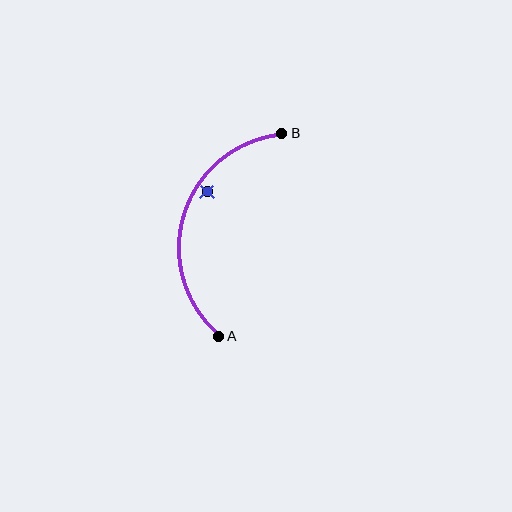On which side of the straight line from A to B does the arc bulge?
The arc bulges to the left of the straight line connecting A and B.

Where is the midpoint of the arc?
The arc midpoint is the point on the curve farthest from the straight line joining A and B. It sits to the left of that line.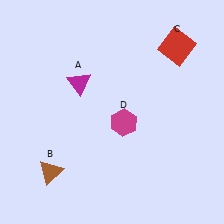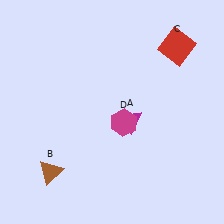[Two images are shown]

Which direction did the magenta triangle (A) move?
The magenta triangle (A) moved right.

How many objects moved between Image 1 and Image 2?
1 object moved between the two images.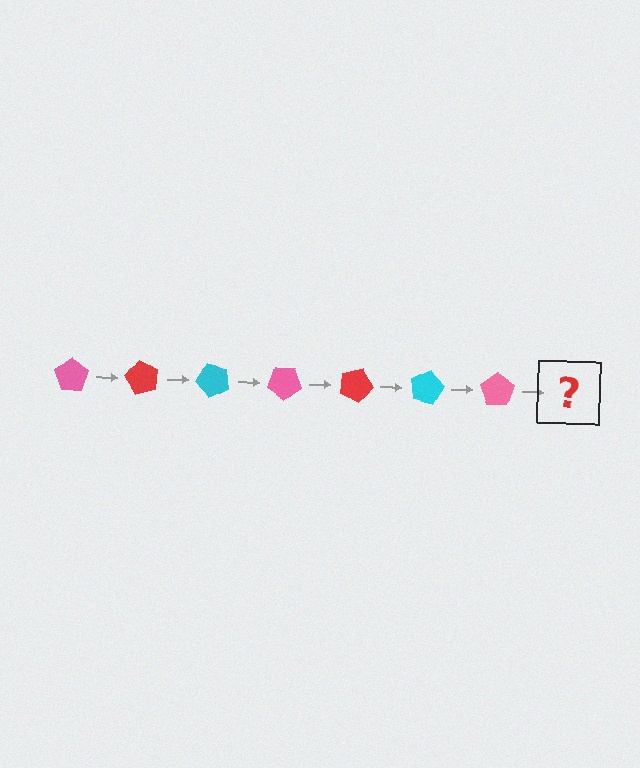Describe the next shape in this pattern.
It should be a red pentagon, rotated 420 degrees from the start.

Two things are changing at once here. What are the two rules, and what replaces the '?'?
The two rules are that it rotates 60 degrees each step and the color cycles through pink, red, and cyan. The '?' should be a red pentagon, rotated 420 degrees from the start.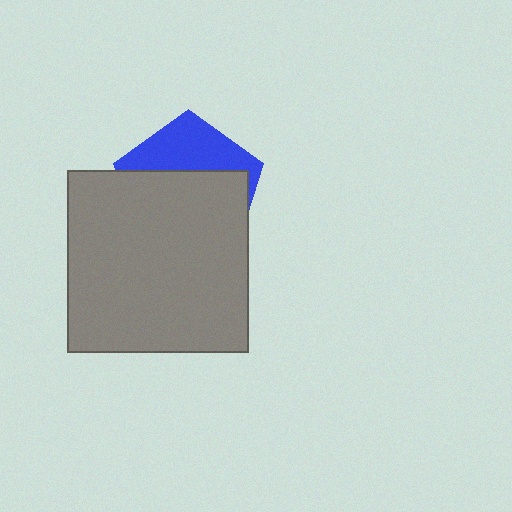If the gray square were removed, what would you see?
You would see the complete blue pentagon.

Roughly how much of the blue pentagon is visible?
A small part of it is visible (roughly 35%).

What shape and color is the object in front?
The object in front is a gray square.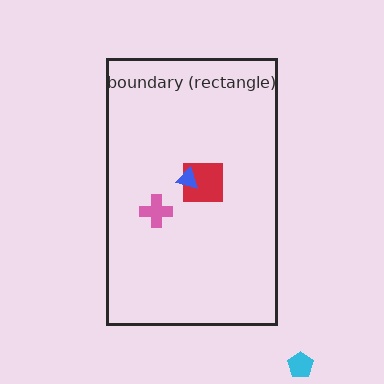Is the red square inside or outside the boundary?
Inside.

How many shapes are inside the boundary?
3 inside, 1 outside.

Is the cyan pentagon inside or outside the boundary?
Outside.